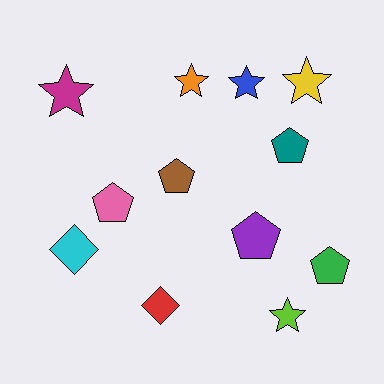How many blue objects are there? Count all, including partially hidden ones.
There is 1 blue object.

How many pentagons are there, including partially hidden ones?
There are 5 pentagons.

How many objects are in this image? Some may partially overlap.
There are 12 objects.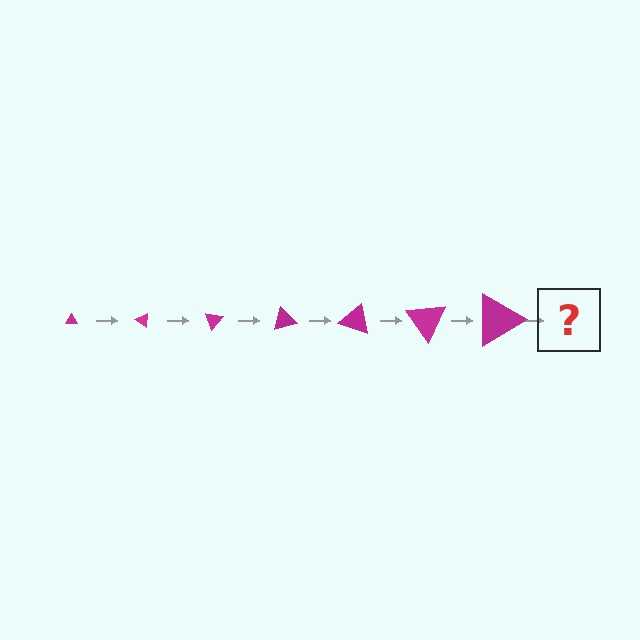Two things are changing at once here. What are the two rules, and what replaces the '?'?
The two rules are that the triangle grows larger each step and it rotates 35 degrees each step. The '?' should be a triangle, larger than the previous one and rotated 245 degrees from the start.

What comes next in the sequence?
The next element should be a triangle, larger than the previous one and rotated 245 degrees from the start.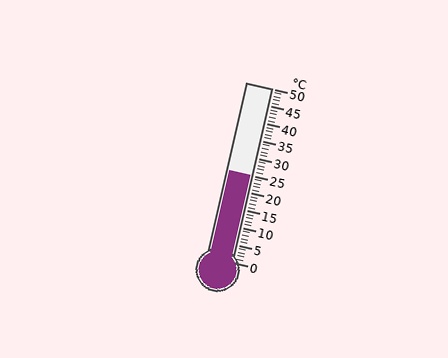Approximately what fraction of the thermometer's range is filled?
The thermometer is filled to approximately 50% of its range.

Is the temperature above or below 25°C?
The temperature is at 25°C.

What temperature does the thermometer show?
The thermometer shows approximately 25°C.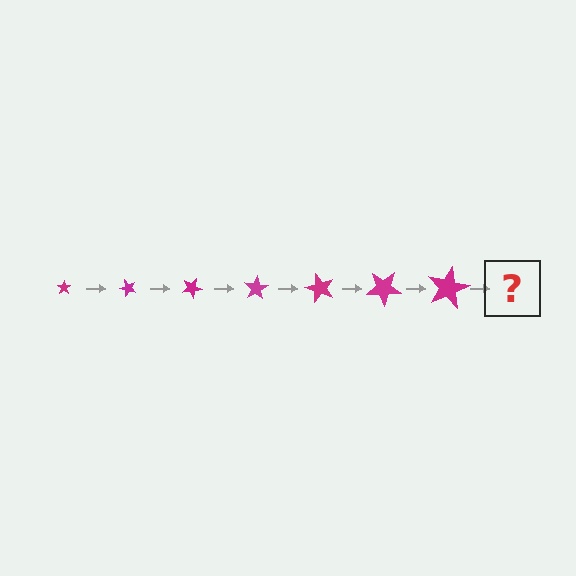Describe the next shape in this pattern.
It should be a star, larger than the previous one and rotated 350 degrees from the start.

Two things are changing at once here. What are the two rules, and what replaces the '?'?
The two rules are that the star grows larger each step and it rotates 50 degrees each step. The '?' should be a star, larger than the previous one and rotated 350 degrees from the start.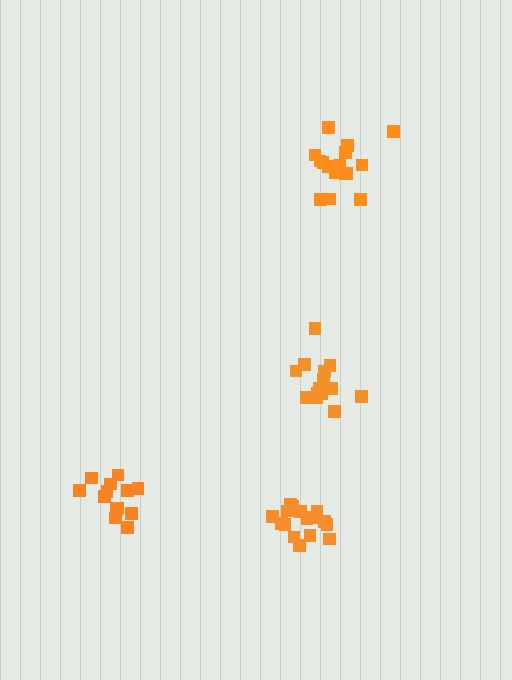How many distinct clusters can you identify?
There are 4 distinct clusters.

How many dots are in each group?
Group 1: 17 dots, Group 2: 15 dots, Group 3: 16 dots, Group 4: 13 dots (61 total).